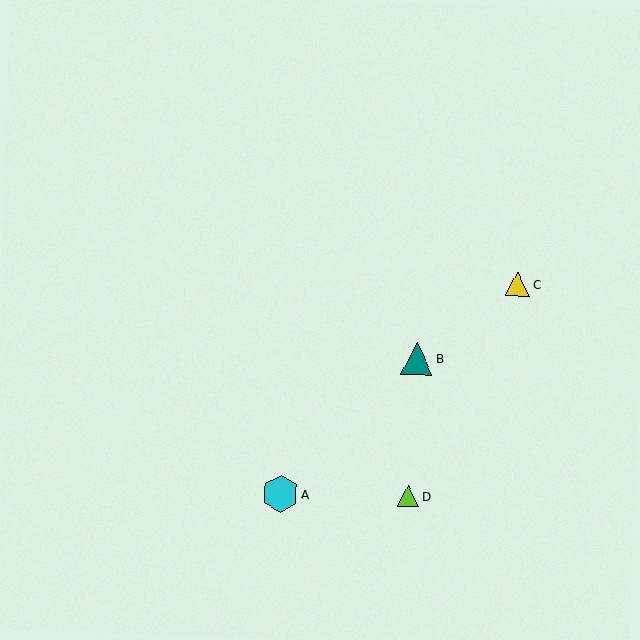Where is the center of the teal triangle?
The center of the teal triangle is at (417, 359).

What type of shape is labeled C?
Shape C is a yellow triangle.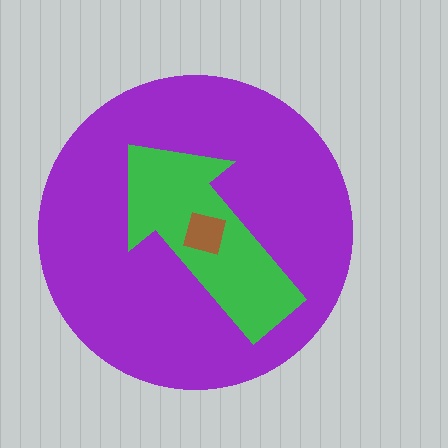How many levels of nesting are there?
3.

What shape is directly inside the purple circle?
The green arrow.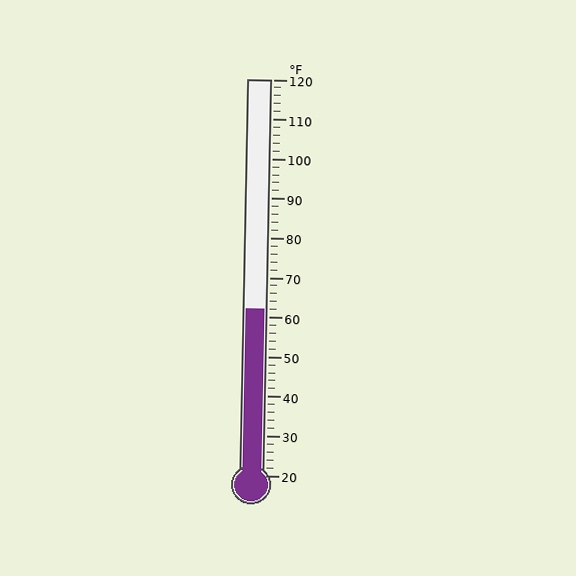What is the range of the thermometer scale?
The thermometer scale ranges from 20°F to 120°F.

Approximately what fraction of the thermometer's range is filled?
The thermometer is filled to approximately 40% of its range.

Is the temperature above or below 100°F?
The temperature is below 100°F.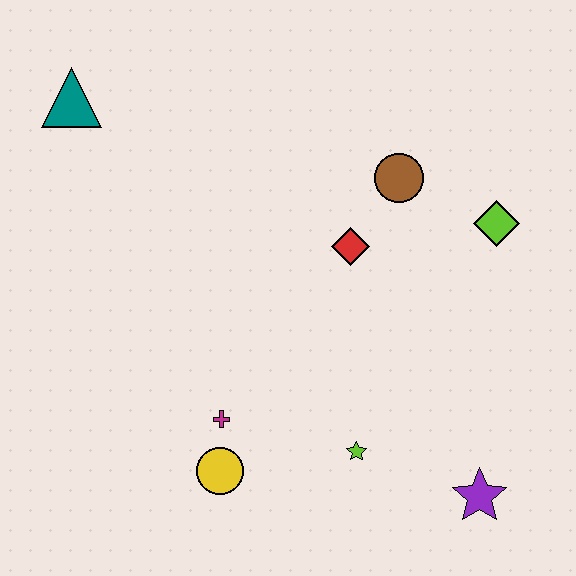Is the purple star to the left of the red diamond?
No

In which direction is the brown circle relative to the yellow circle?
The brown circle is above the yellow circle.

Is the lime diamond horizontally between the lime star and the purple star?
No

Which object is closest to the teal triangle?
The red diamond is closest to the teal triangle.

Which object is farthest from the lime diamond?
The teal triangle is farthest from the lime diamond.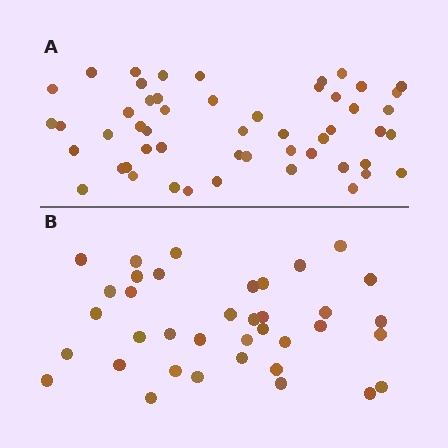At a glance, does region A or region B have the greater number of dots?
Region A (the top region) has more dots.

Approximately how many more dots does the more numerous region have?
Region A has approximately 15 more dots than region B.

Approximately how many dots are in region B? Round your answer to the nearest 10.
About 40 dots. (The exact count is 37, which rounds to 40.)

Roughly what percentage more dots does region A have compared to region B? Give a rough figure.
About 40% more.